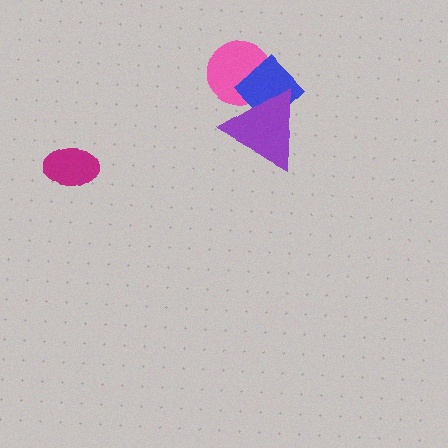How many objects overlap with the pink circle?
2 objects overlap with the pink circle.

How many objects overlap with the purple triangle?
2 objects overlap with the purple triangle.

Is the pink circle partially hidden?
Yes, it is partially covered by another shape.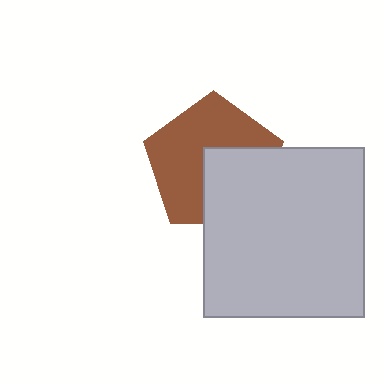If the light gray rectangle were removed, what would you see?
You would see the complete brown pentagon.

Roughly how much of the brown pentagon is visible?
About half of it is visible (roughly 61%).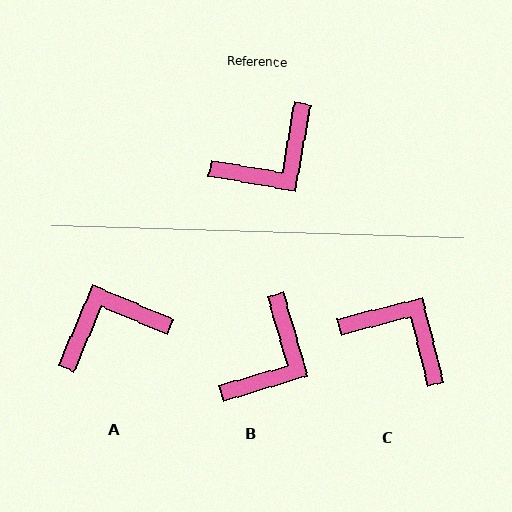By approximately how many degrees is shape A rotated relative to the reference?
Approximately 167 degrees counter-clockwise.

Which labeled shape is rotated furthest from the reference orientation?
A, about 167 degrees away.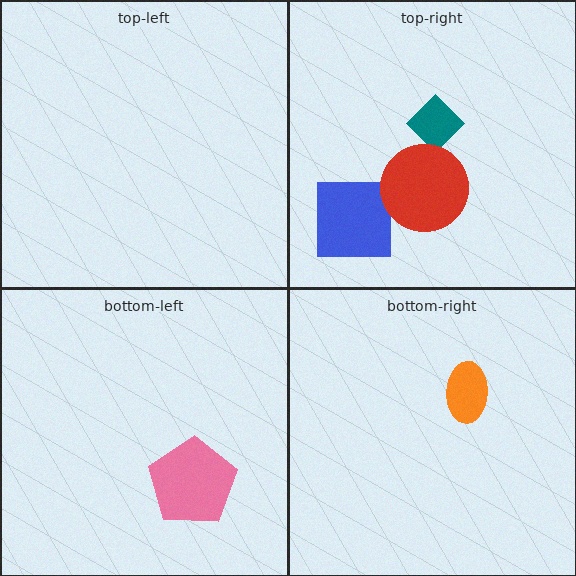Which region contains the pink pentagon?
The bottom-left region.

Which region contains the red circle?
The top-right region.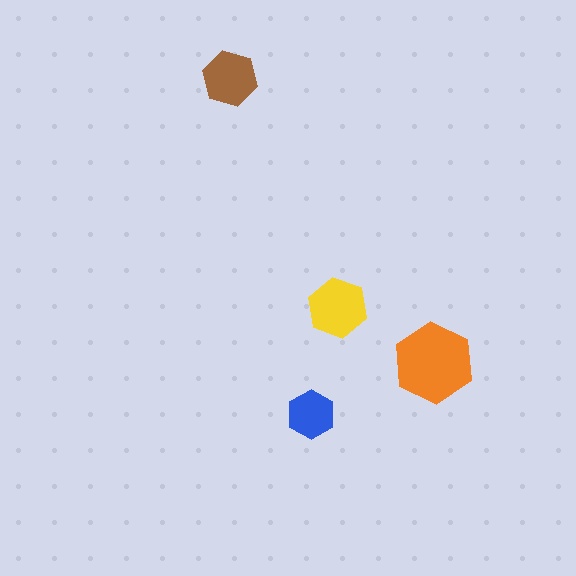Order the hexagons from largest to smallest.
the orange one, the yellow one, the brown one, the blue one.